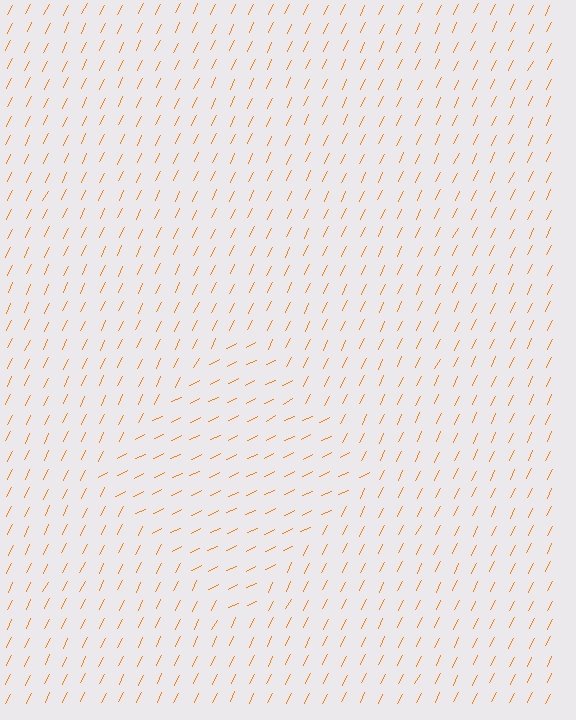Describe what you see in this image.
The image is filled with small orange line segments. A diamond region in the image has lines oriented differently from the surrounding lines, creating a visible texture boundary.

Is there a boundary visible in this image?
Yes, there is a texture boundary formed by a change in line orientation.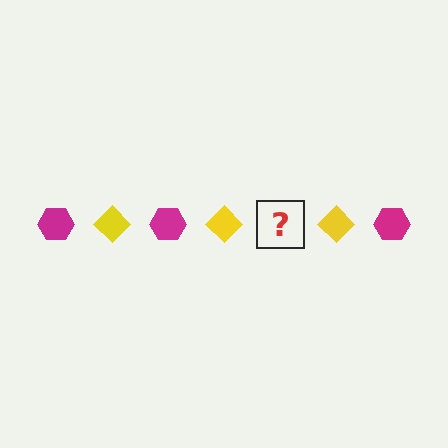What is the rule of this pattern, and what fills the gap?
The rule is that the pattern alternates between magenta hexagon and yellow diamond. The gap should be filled with a magenta hexagon.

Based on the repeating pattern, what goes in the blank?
The blank should be a magenta hexagon.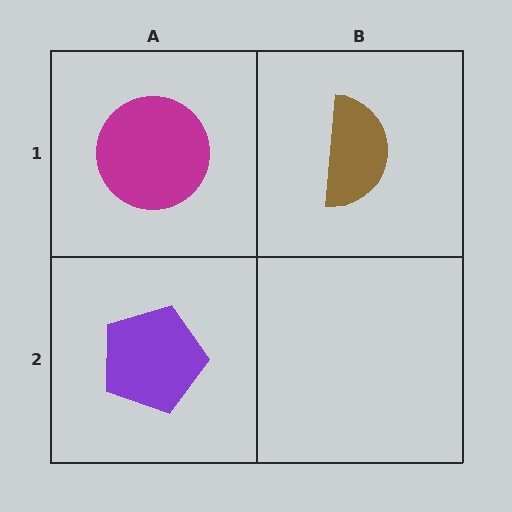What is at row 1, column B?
A brown semicircle.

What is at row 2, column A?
A purple pentagon.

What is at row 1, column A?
A magenta circle.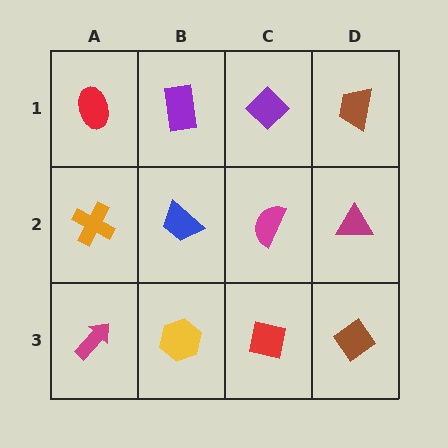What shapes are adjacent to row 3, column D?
A magenta triangle (row 2, column D), a red square (row 3, column C).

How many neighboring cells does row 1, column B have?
3.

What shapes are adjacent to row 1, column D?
A magenta triangle (row 2, column D), a purple diamond (row 1, column C).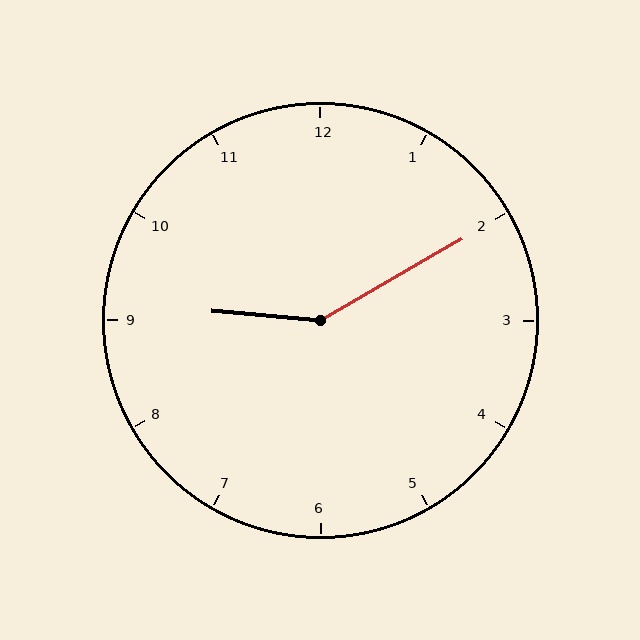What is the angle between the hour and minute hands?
Approximately 145 degrees.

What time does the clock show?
9:10.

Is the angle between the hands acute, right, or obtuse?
It is obtuse.